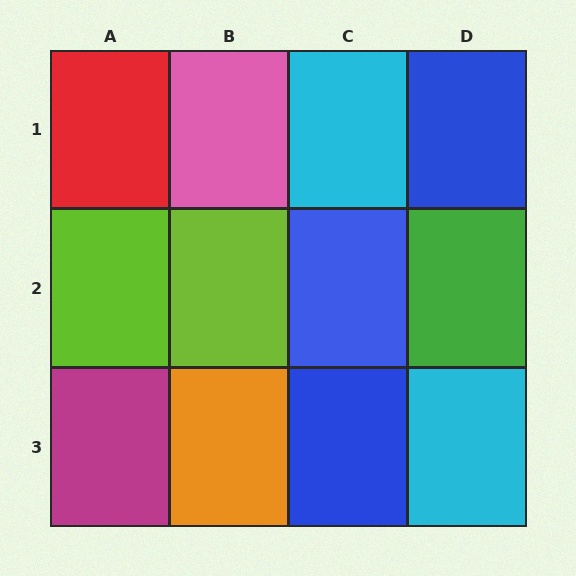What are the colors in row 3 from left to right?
Magenta, orange, blue, cyan.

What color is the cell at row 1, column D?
Blue.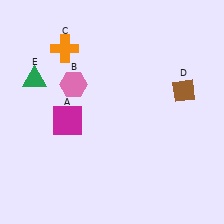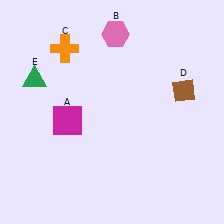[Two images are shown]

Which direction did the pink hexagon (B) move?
The pink hexagon (B) moved up.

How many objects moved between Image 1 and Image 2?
1 object moved between the two images.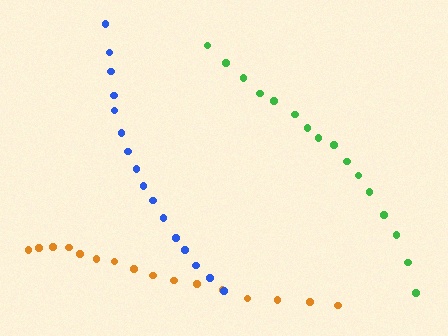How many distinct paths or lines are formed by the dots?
There are 3 distinct paths.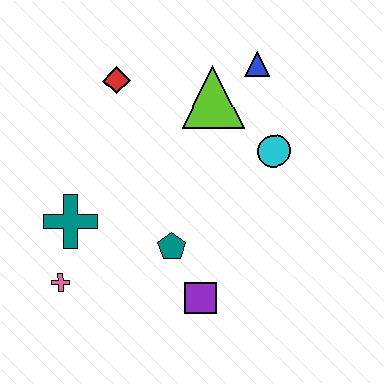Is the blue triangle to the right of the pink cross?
Yes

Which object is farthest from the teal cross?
The blue triangle is farthest from the teal cross.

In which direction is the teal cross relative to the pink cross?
The teal cross is above the pink cross.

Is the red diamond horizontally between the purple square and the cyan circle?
No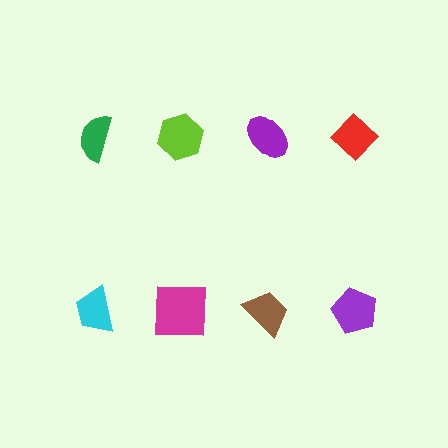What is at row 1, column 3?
A purple ellipse.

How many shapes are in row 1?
4 shapes.